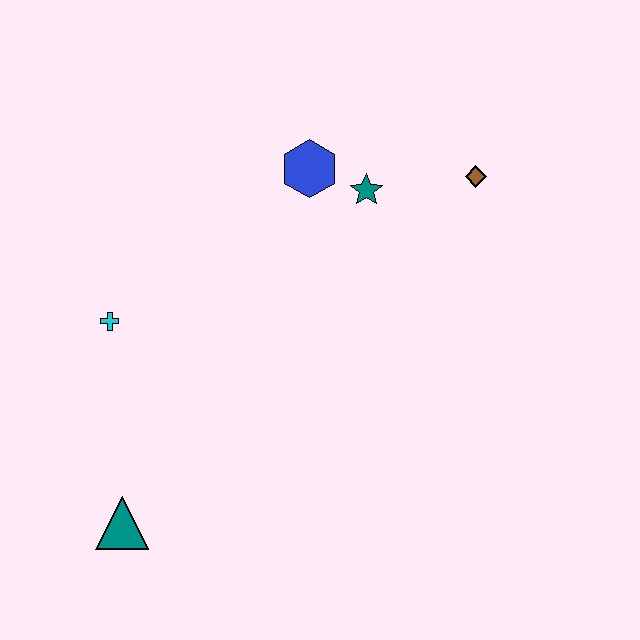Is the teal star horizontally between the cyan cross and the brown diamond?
Yes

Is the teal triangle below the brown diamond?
Yes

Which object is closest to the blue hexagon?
The teal star is closest to the blue hexagon.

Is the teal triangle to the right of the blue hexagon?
No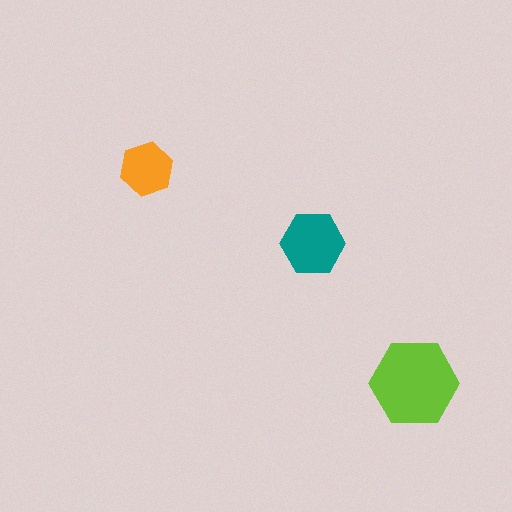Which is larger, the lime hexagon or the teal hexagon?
The lime one.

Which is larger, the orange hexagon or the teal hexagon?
The teal one.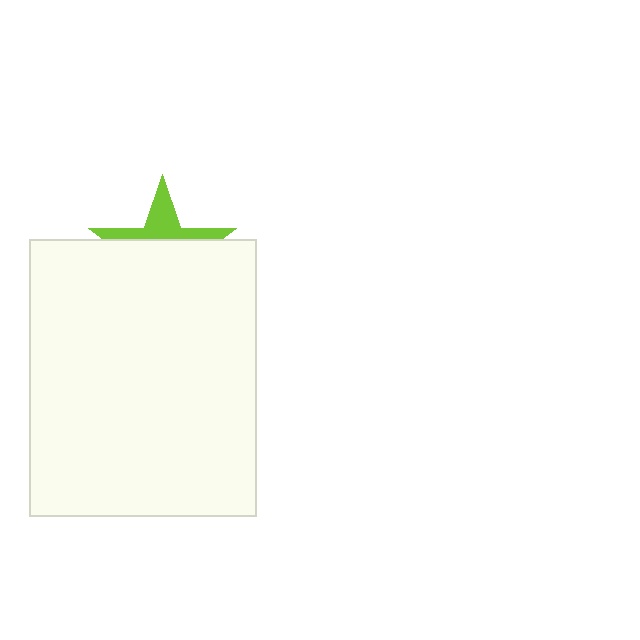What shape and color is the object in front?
The object in front is a white rectangle.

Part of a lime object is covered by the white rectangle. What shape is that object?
It is a star.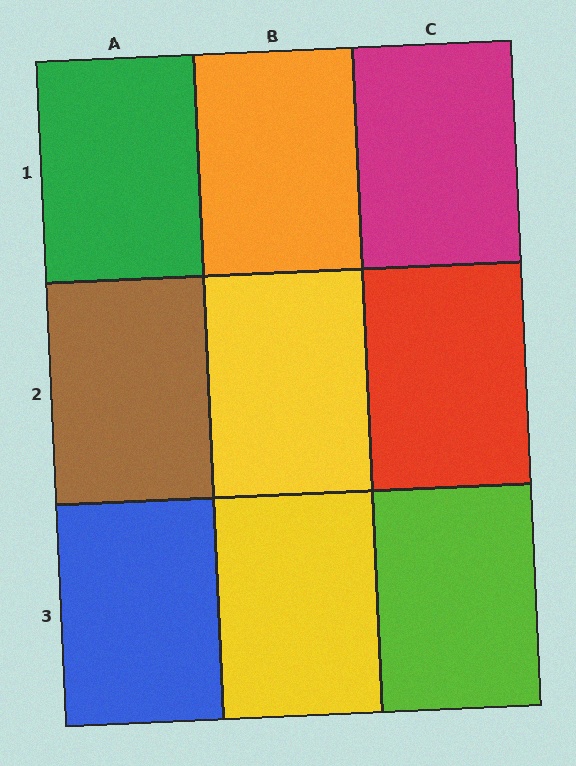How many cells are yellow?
2 cells are yellow.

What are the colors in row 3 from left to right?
Blue, yellow, lime.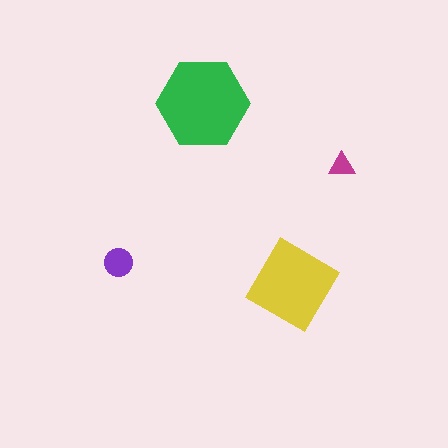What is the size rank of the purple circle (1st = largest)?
3rd.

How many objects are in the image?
There are 4 objects in the image.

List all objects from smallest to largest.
The magenta triangle, the purple circle, the yellow diamond, the green hexagon.